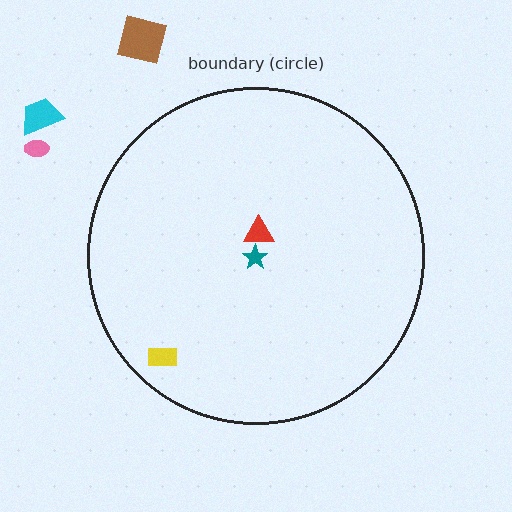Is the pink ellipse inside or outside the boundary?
Outside.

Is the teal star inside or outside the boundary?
Inside.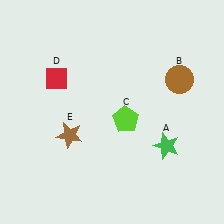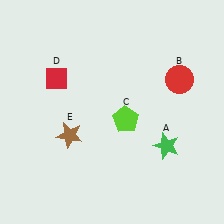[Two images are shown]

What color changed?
The circle (B) changed from brown in Image 1 to red in Image 2.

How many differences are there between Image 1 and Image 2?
There is 1 difference between the two images.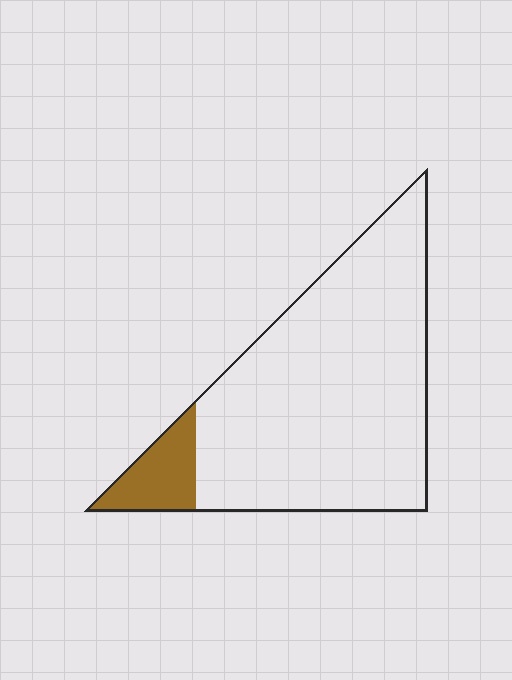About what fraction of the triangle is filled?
About one tenth (1/10).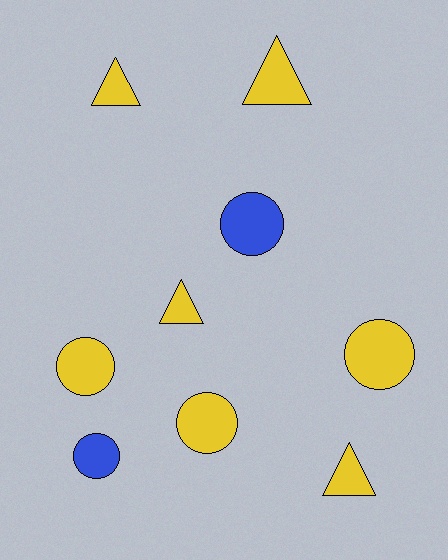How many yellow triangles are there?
There are 4 yellow triangles.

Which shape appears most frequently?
Circle, with 5 objects.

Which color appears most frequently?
Yellow, with 7 objects.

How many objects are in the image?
There are 9 objects.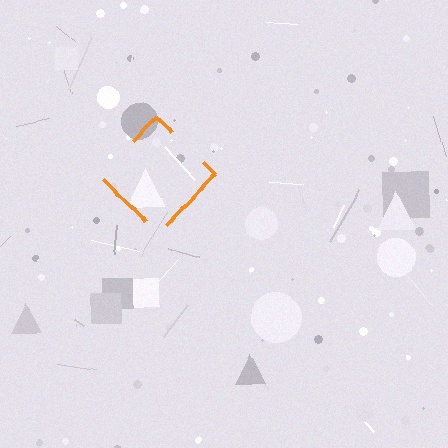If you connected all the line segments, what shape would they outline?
They would outline a diamond.